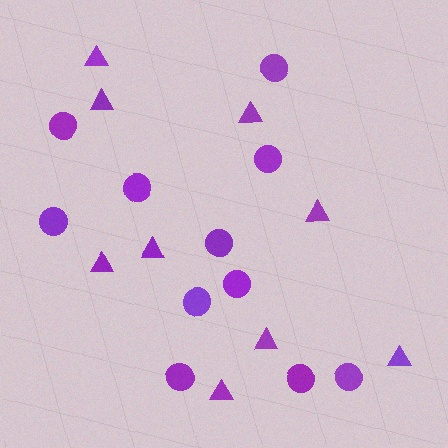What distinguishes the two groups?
There are 2 groups: one group of circles (11) and one group of triangles (9).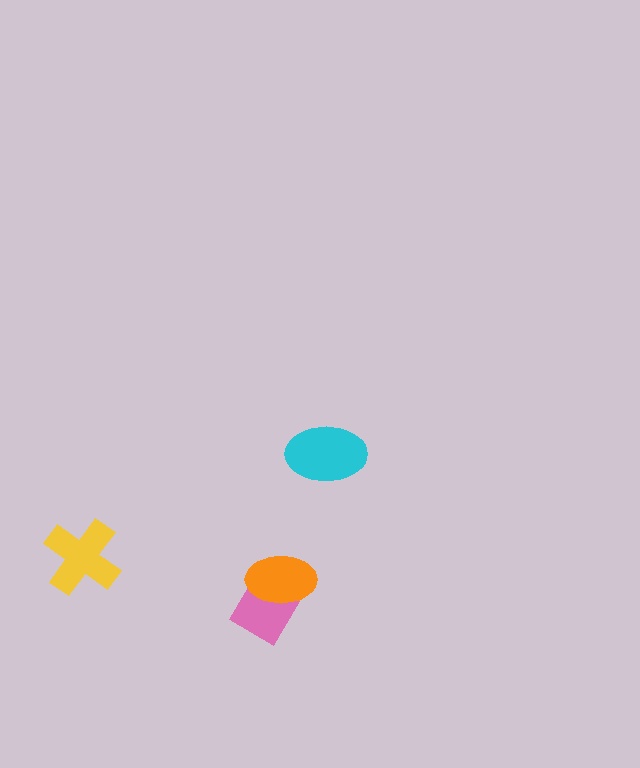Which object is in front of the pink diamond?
The orange ellipse is in front of the pink diamond.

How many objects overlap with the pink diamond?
1 object overlaps with the pink diamond.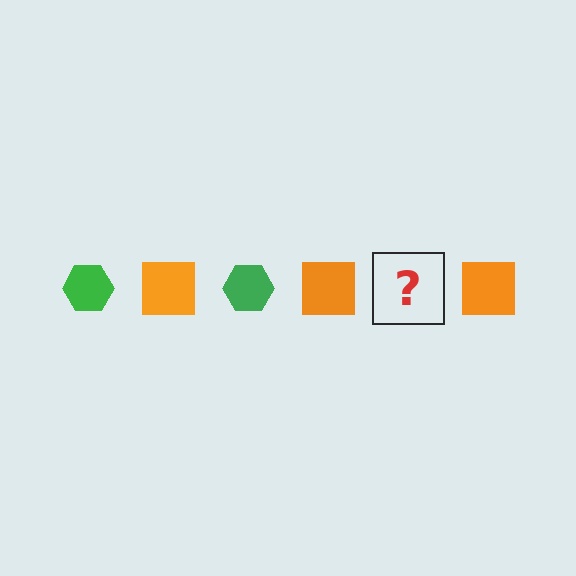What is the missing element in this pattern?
The missing element is a green hexagon.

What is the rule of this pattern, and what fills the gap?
The rule is that the pattern alternates between green hexagon and orange square. The gap should be filled with a green hexagon.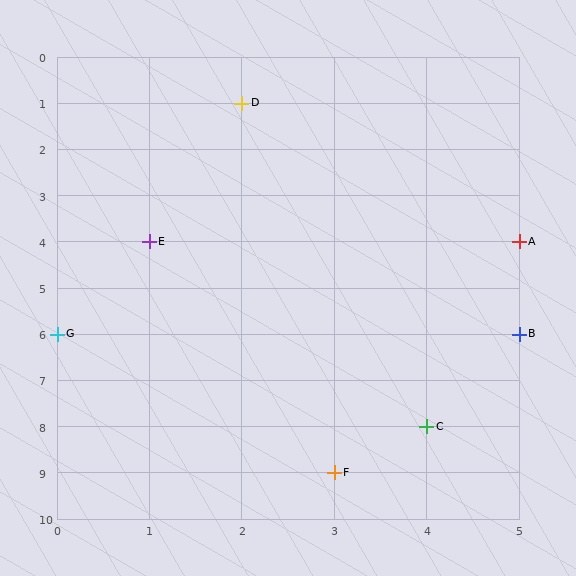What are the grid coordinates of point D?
Point D is at grid coordinates (2, 1).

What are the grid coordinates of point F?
Point F is at grid coordinates (3, 9).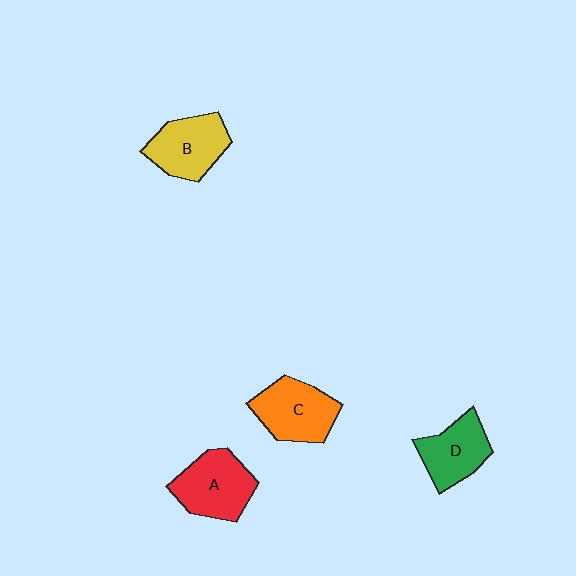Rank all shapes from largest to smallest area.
From largest to smallest: A (red), C (orange), B (yellow), D (green).